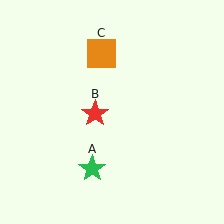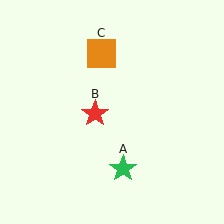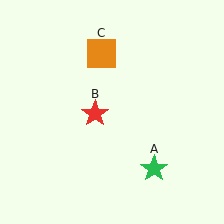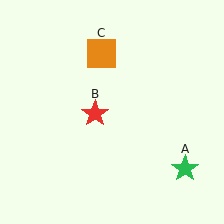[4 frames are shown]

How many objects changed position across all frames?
1 object changed position: green star (object A).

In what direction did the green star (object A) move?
The green star (object A) moved right.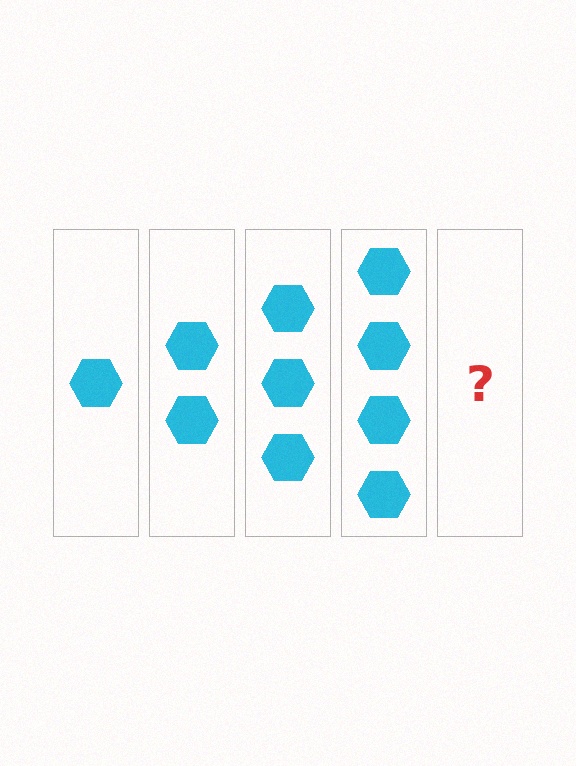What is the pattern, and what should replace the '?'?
The pattern is that each step adds one more hexagon. The '?' should be 5 hexagons.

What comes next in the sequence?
The next element should be 5 hexagons.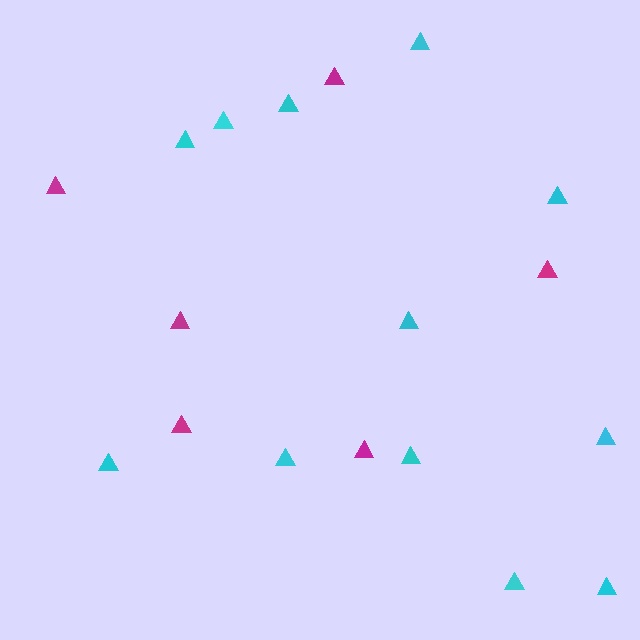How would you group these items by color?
There are 2 groups: one group of magenta triangles (6) and one group of cyan triangles (12).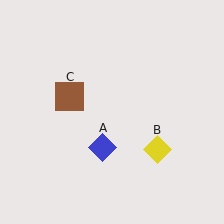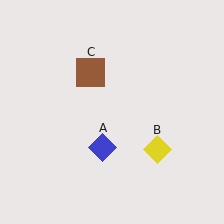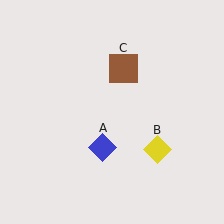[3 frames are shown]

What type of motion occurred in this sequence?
The brown square (object C) rotated clockwise around the center of the scene.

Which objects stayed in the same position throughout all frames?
Blue diamond (object A) and yellow diamond (object B) remained stationary.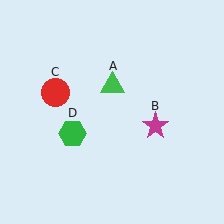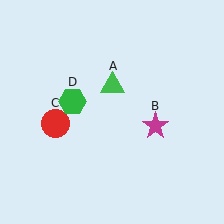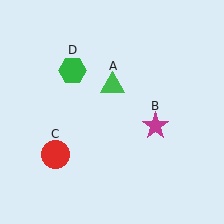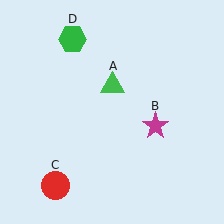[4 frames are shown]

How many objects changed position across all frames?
2 objects changed position: red circle (object C), green hexagon (object D).